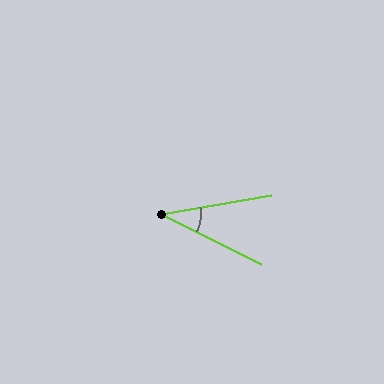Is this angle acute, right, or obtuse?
It is acute.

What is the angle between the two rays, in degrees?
Approximately 36 degrees.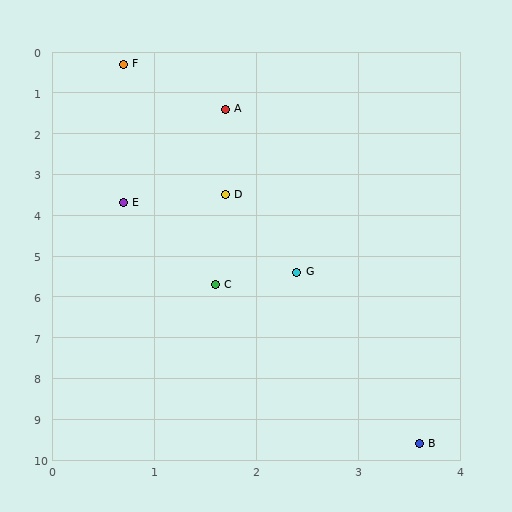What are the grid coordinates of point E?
Point E is at approximately (0.7, 3.7).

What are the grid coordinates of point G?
Point G is at approximately (2.4, 5.4).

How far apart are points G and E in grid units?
Points G and E are about 2.4 grid units apart.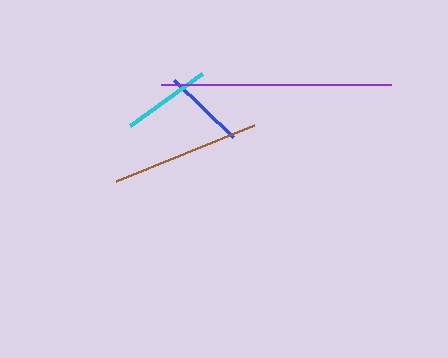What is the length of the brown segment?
The brown segment is approximately 149 pixels long.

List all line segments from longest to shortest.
From longest to shortest: purple, brown, cyan, blue.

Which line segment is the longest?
The purple line is the longest at approximately 229 pixels.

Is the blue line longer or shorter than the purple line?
The purple line is longer than the blue line.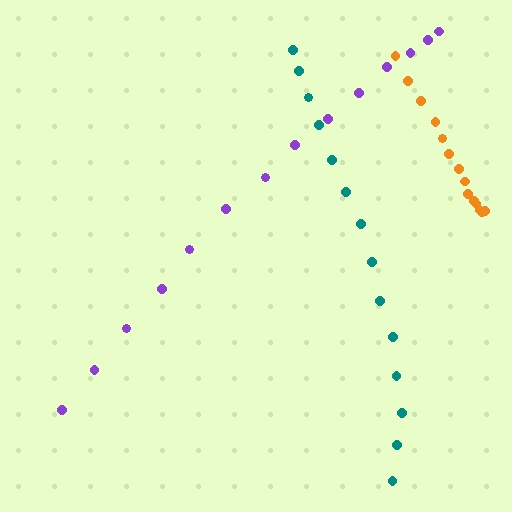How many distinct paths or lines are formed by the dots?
There are 3 distinct paths.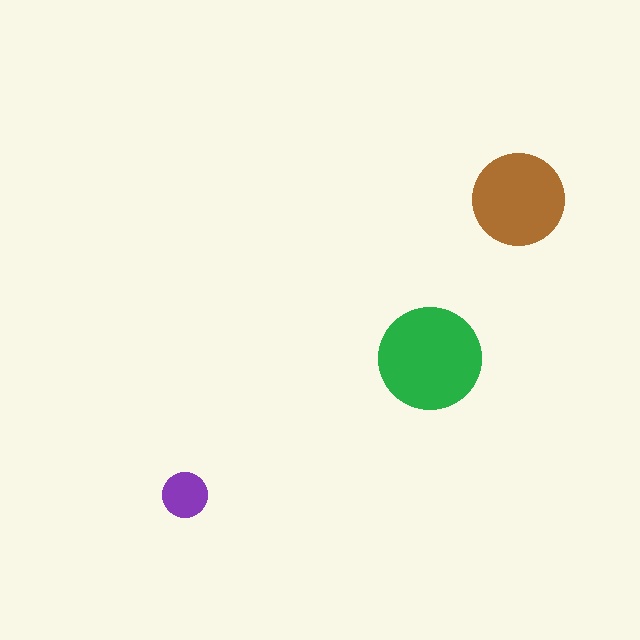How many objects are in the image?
There are 3 objects in the image.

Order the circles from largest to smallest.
the green one, the brown one, the purple one.